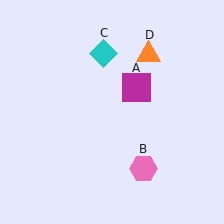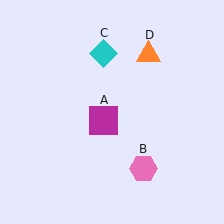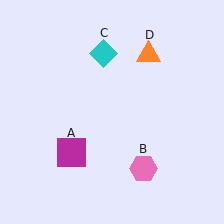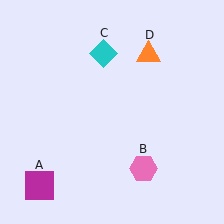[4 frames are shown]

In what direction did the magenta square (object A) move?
The magenta square (object A) moved down and to the left.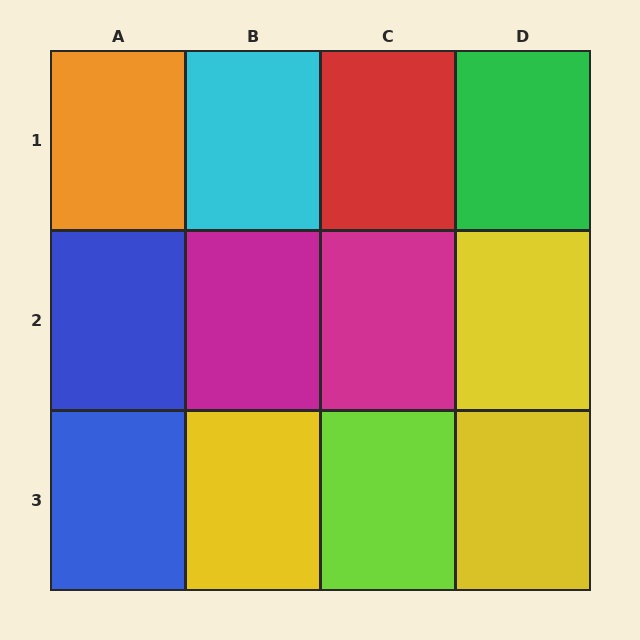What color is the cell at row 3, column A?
Blue.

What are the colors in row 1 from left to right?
Orange, cyan, red, green.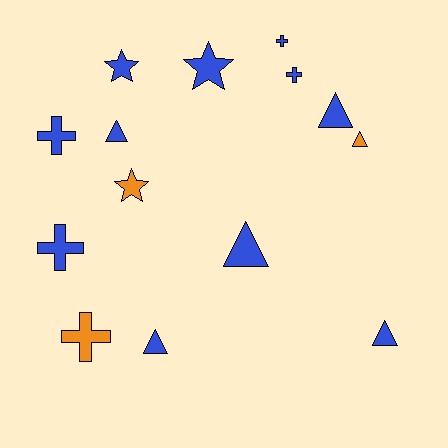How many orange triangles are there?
There is 1 orange triangle.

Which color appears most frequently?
Blue, with 11 objects.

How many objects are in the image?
There are 14 objects.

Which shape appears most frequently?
Triangle, with 6 objects.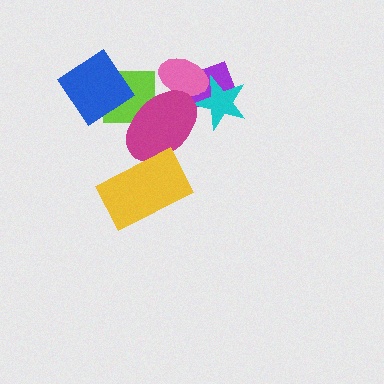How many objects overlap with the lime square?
2 objects overlap with the lime square.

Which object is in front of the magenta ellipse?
The yellow rectangle is in front of the magenta ellipse.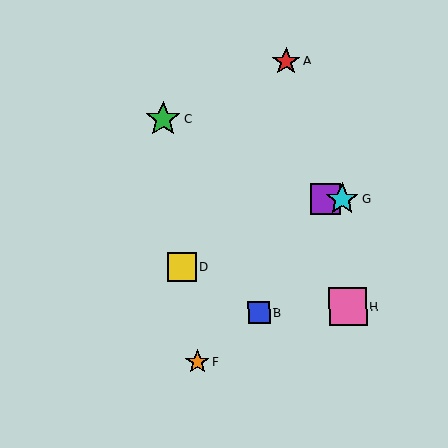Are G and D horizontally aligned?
No, G is at y≈200 and D is at y≈267.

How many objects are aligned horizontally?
2 objects (E, G) are aligned horizontally.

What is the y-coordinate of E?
Object E is at y≈200.